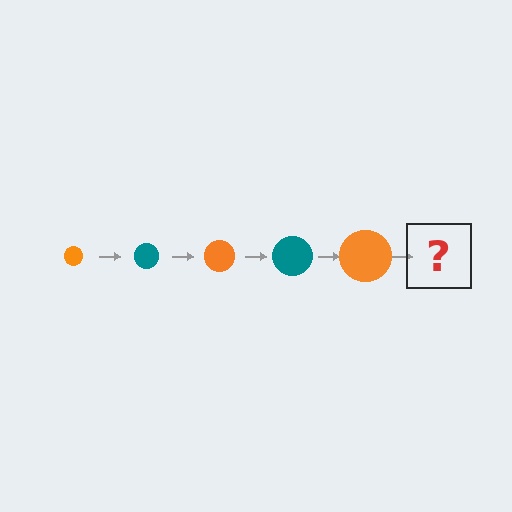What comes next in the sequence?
The next element should be a teal circle, larger than the previous one.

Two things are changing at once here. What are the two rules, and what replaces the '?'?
The two rules are that the circle grows larger each step and the color cycles through orange and teal. The '?' should be a teal circle, larger than the previous one.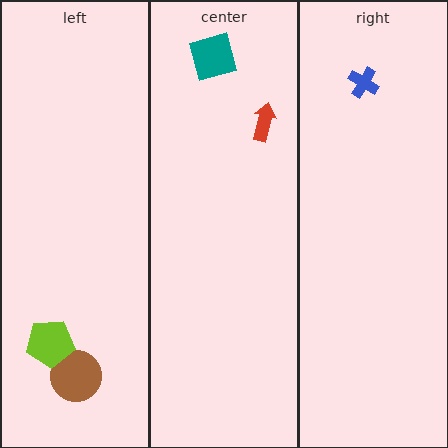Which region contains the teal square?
The center region.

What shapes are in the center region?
The red arrow, the teal square.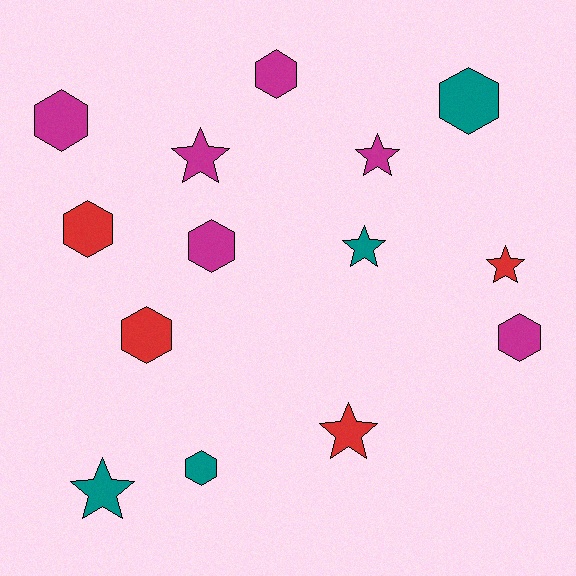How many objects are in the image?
There are 14 objects.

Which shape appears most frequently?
Hexagon, with 8 objects.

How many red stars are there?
There are 2 red stars.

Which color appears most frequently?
Magenta, with 6 objects.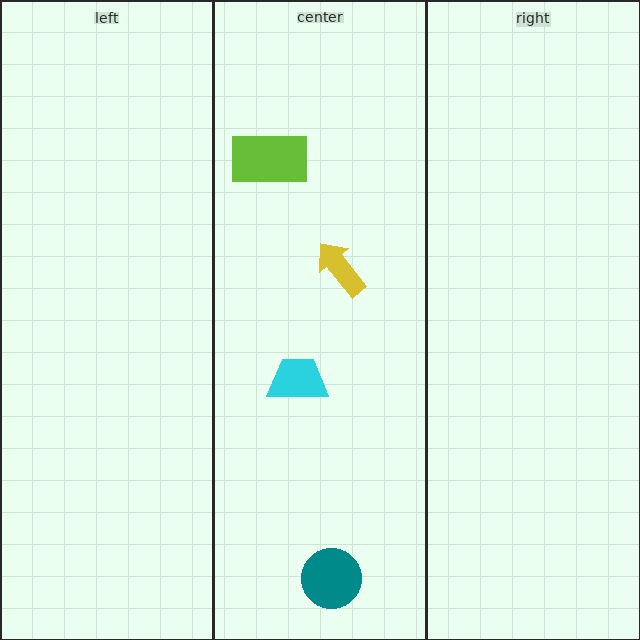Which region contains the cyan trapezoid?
The center region.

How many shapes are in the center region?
4.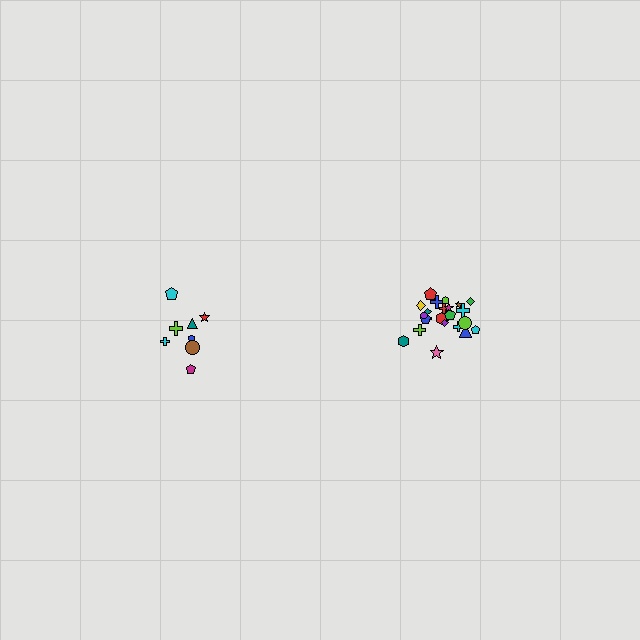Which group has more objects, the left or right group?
The right group.